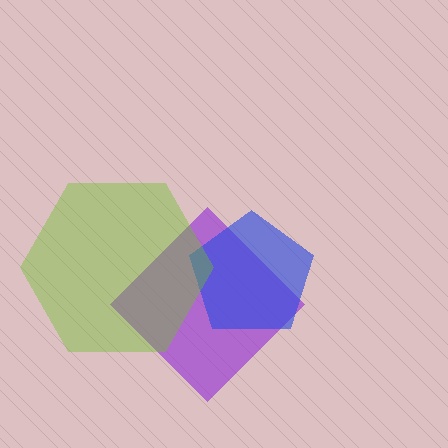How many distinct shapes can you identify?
There are 3 distinct shapes: a purple diamond, a blue pentagon, a lime hexagon.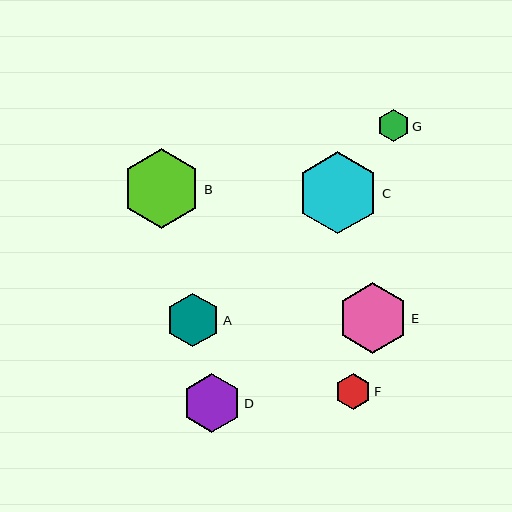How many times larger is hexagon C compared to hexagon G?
Hexagon C is approximately 2.6 times the size of hexagon G.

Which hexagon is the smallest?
Hexagon G is the smallest with a size of approximately 32 pixels.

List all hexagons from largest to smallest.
From largest to smallest: C, B, E, D, A, F, G.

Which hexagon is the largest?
Hexagon C is the largest with a size of approximately 82 pixels.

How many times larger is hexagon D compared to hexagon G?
Hexagon D is approximately 1.8 times the size of hexagon G.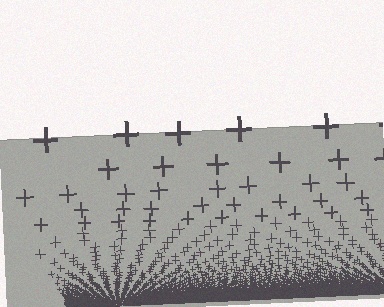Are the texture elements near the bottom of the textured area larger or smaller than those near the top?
Smaller. The gradient is inverted — elements near the bottom are smaller and denser.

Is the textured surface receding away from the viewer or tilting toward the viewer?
The surface appears to tilt toward the viewer. Texture elements get larger and sparser toward the top.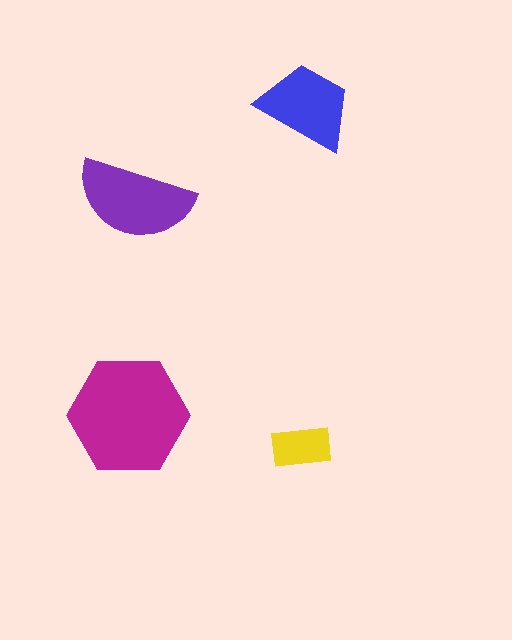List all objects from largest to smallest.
The magenta hexagon, the purple semicircle, the blue trapezoid, the yellow rectangle.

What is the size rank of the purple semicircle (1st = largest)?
2nd.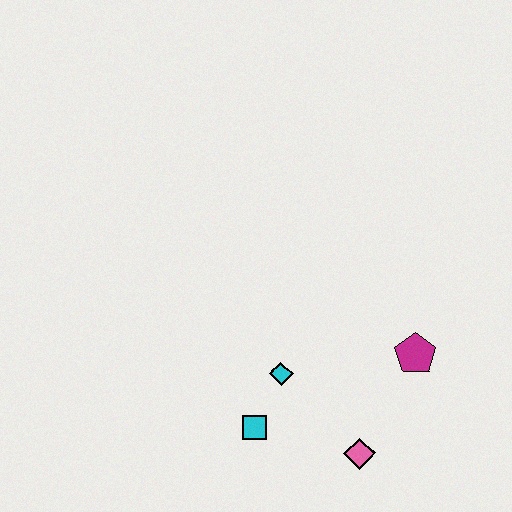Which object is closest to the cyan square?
The cyan diamond is closest to the cyan square.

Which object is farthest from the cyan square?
The magenta pentagon is farthest from the cyan square.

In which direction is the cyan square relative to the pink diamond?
The cyan square is to the left of the pink diamond.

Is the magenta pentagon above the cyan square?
Yes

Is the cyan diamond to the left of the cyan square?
No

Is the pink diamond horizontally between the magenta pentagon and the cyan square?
Yes